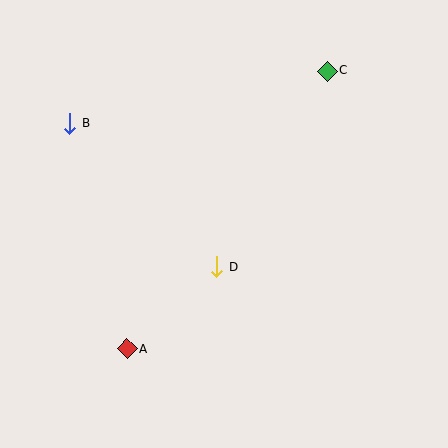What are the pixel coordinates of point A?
Point A is at (127, 349).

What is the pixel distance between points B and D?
The distance between B and D is 206 pixels.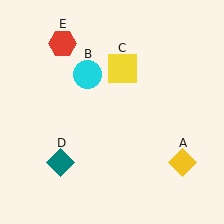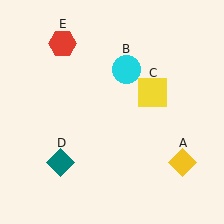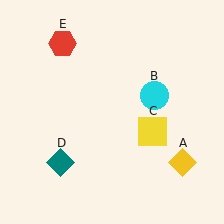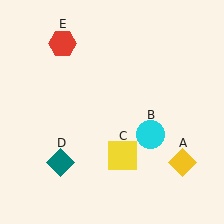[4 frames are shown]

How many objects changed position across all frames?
2 objects changed position: cyan circle (object B), yellow square (object C).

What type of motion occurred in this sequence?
The cyan circle (object B), yellow square (object C) rotated clockwise around the center of the scene.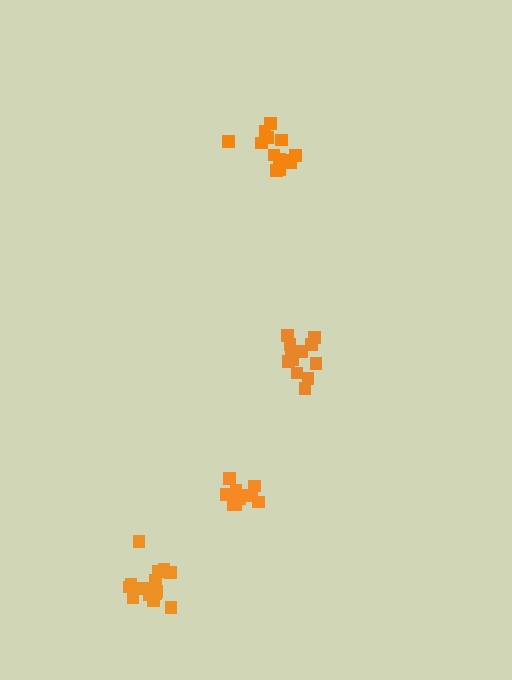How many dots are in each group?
Group 1: 12 dots, Group 2: 14 dots, Group 3: 16 dots, Group 4: 11 dots (53 total).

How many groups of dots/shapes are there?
There are 4 groups.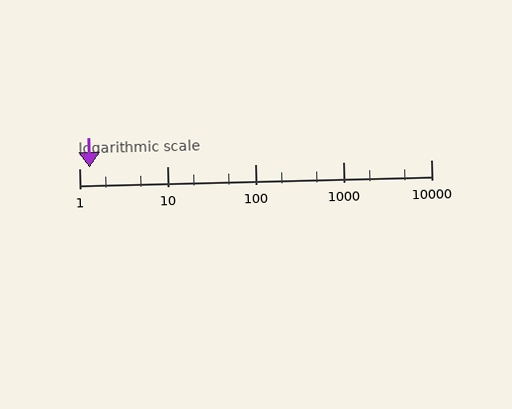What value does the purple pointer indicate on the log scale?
The pointer indicates approximately 1.3.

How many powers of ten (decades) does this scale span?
The scale spans 4 decades, from 1 to 10000.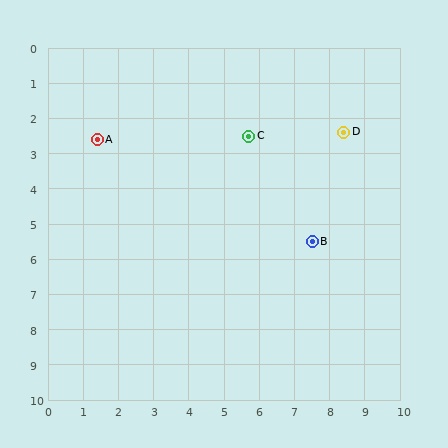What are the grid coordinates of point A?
Point A is at approximately (1.4, 2.6).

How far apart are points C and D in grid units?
Points C and D are about 2.7 grid units apart.